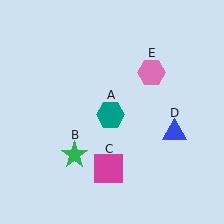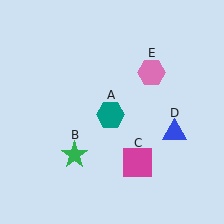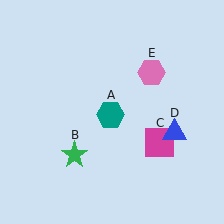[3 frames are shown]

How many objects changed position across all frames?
1 object changed position: magenta square (object C).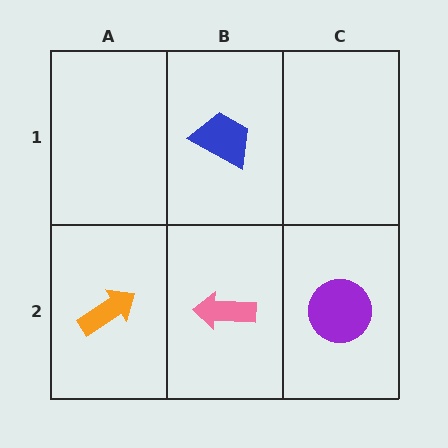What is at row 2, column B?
A pink arrow.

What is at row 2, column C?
A purple circle.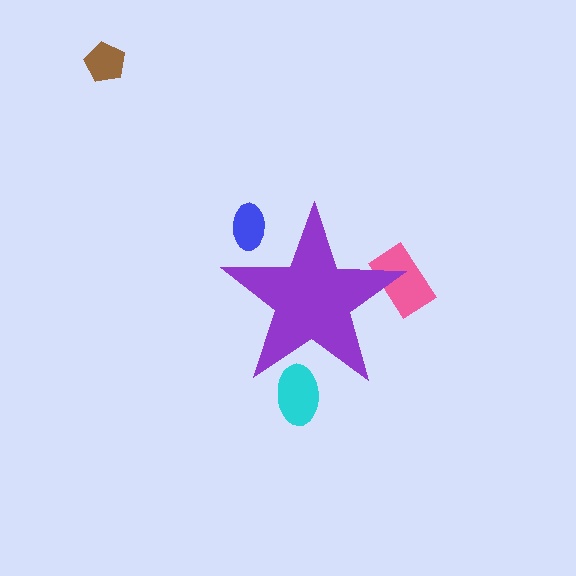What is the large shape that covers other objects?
A purple star.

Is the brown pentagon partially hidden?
No, the brown pentagon is fully visible.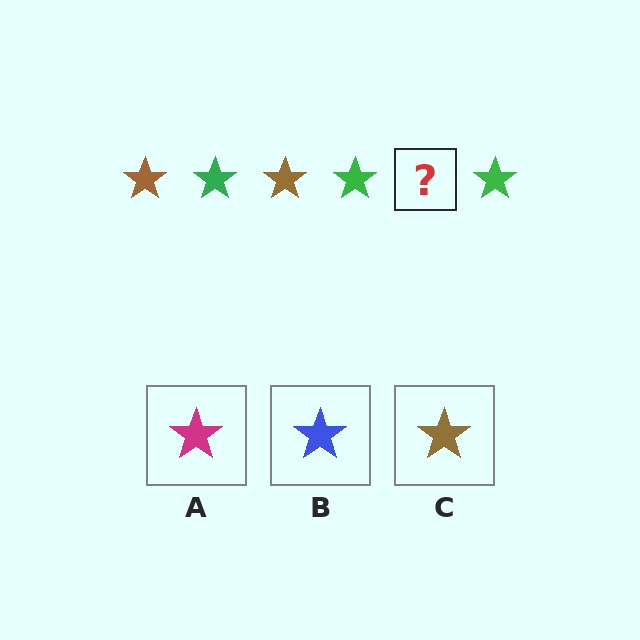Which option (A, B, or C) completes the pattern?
C.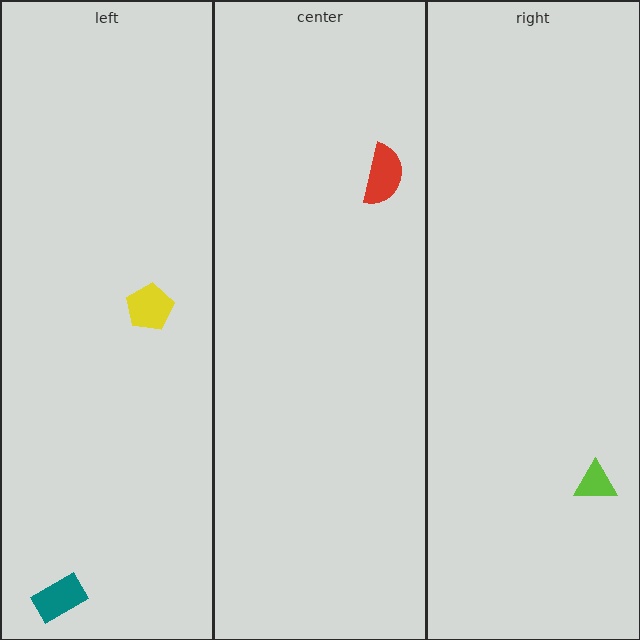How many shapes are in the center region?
1.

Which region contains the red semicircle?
The center region.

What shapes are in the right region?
The lime triangle.